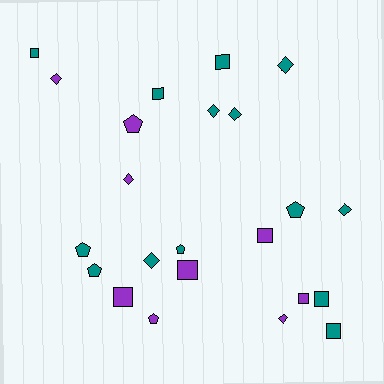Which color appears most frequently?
Teal, with 14 objects.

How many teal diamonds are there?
There are 5 teal diamonds.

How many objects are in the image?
There are 23 objects.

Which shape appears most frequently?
Square, with 9 objects.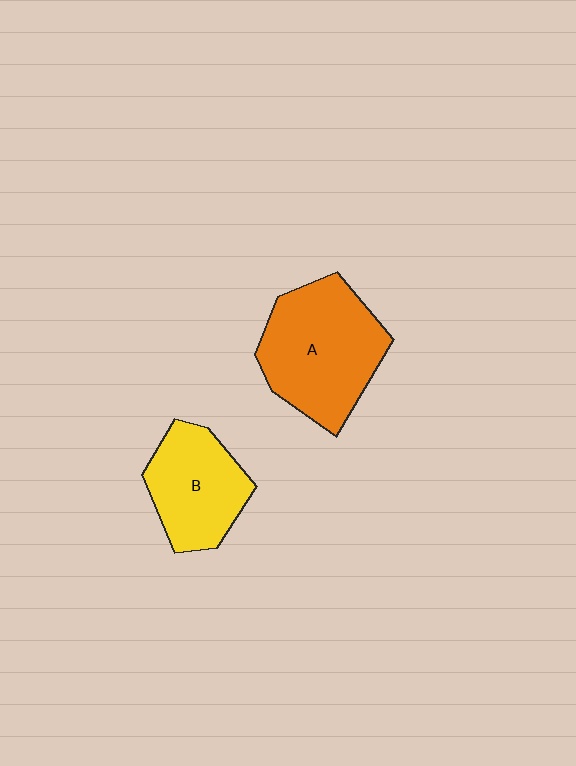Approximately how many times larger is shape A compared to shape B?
Approximately 1.4 times.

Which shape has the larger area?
Shape A (orange).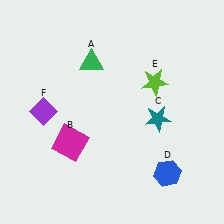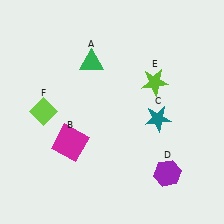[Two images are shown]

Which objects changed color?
D changed from blue to purple. F changed from purple to lime.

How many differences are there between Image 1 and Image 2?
There are 2 differences between the two images.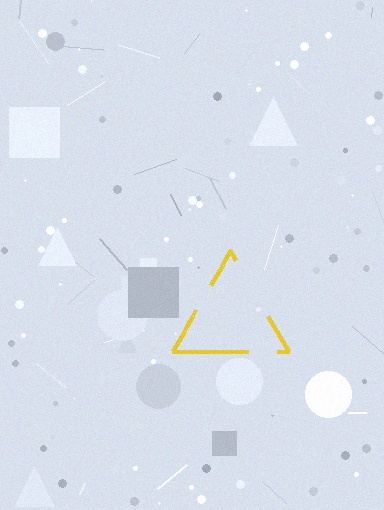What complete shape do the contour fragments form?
The contour fragments form a triangle.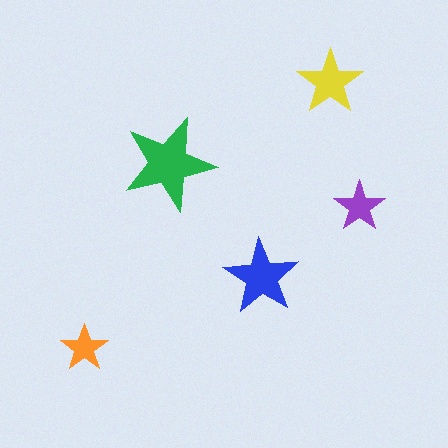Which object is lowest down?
The orange star is bottommost.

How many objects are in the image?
There are 5 objects in the image.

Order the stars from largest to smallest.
the green one, the blue one, the yellow one, the purple one, the orange one.